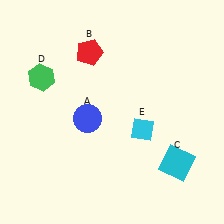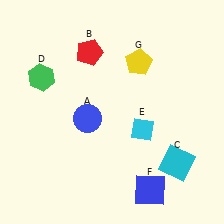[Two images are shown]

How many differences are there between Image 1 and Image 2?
There are 2 differences between the two images.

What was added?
A blue square (F), a yellow pentagon (G) were added in Image 2.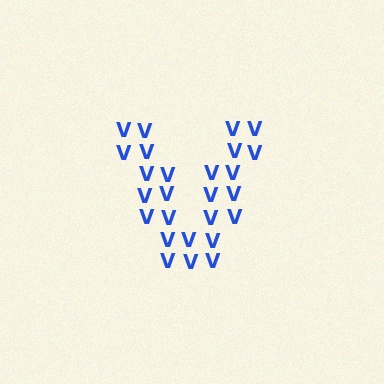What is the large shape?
The large shape is the letter V.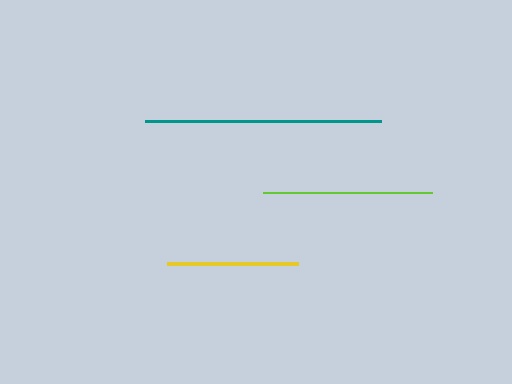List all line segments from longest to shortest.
From longest to shortest: teal, lime, yellow.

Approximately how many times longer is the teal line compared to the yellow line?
The teal line is approximately 1.8 times the length of the yellow line.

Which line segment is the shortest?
The yellow line is the shortest at approximately 131 pixels.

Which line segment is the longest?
The teal line is the longest at approximately 236 pixels.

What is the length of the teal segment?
The teal segment is approximately 236 pixels long.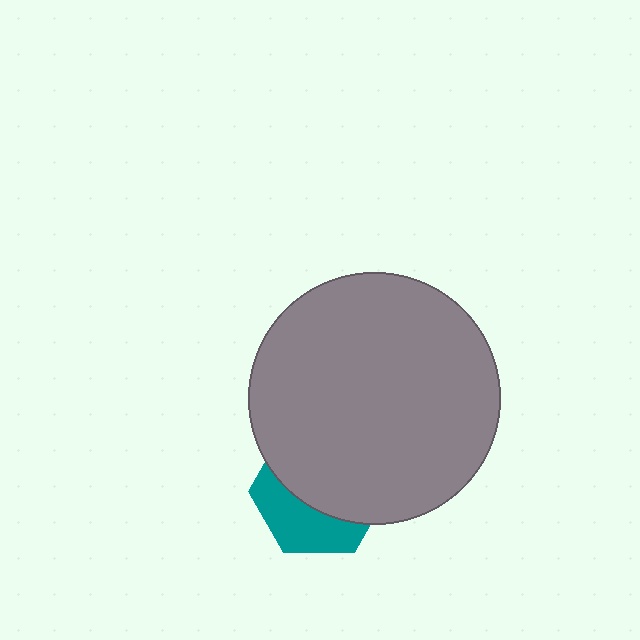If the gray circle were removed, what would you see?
You would see the complete teal hexagon.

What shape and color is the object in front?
The object in front is a gray circle.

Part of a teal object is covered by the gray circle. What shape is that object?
It is a hexagon.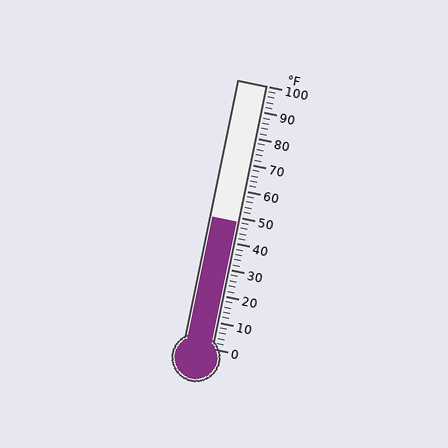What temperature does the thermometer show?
The thermometer shows approximately 48°F.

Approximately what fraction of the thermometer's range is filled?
The thermometer is filled to approximately 50% of its range.